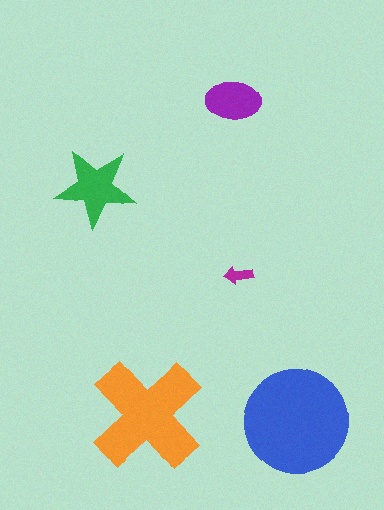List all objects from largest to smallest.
The blue circle, the orange cross, the green star, the purple ellipse, the magenta arrow.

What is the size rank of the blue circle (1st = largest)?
1st.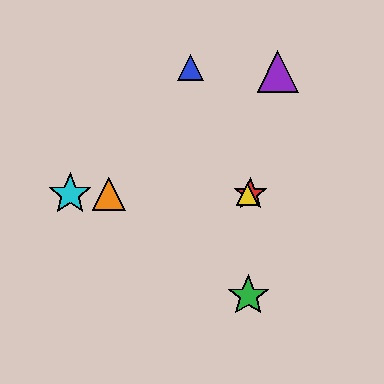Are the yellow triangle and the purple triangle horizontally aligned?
No, the yellow triangle is at y≈194 and the purple triangle is at y≈72.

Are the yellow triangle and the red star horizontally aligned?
Yes, both are at y≈194.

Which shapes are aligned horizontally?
The red star, the yellow triangle, the orange triangle, the cyan star are aligned horizontally.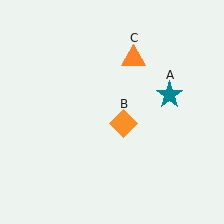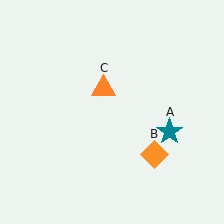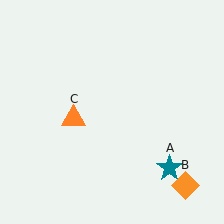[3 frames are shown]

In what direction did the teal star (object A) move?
The teal star (object A) moved down.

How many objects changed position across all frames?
3 objects changed position: teal star (object A), orange diamond (object B), orange triangle (object C).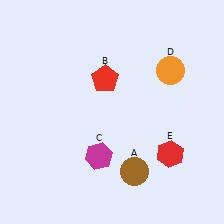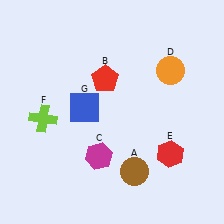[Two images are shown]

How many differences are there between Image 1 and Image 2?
There are 2 differences between the two images.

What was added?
A lime cross (F), a blue square (G) were added in Image 2.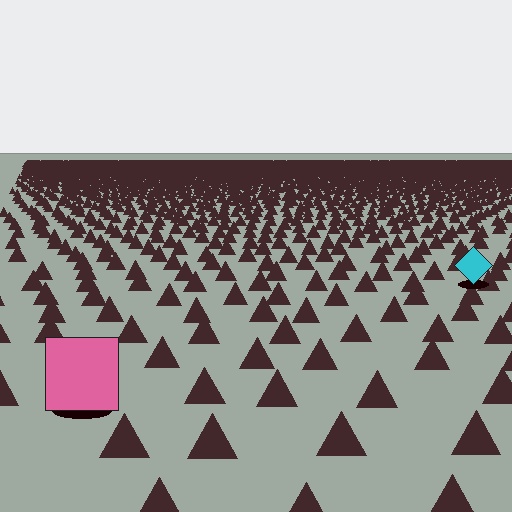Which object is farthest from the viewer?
The cyan diamond is farthest from the viewer. It appears smaller and the ground texture around it is denser.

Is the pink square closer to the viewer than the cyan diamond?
Yes. The pink square is closer — you can tell from the texture gradient: the ground texture is coarser near it.